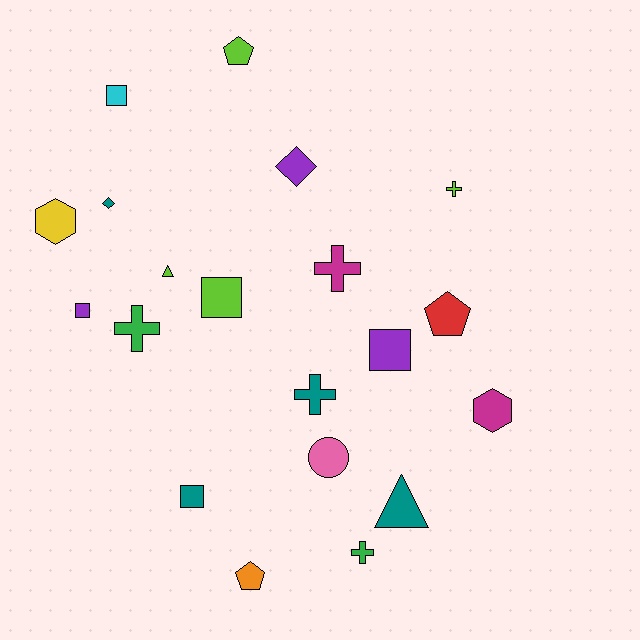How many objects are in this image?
There are 20 objects.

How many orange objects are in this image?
There is 1 orange object.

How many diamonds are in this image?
There are 2 diamonds.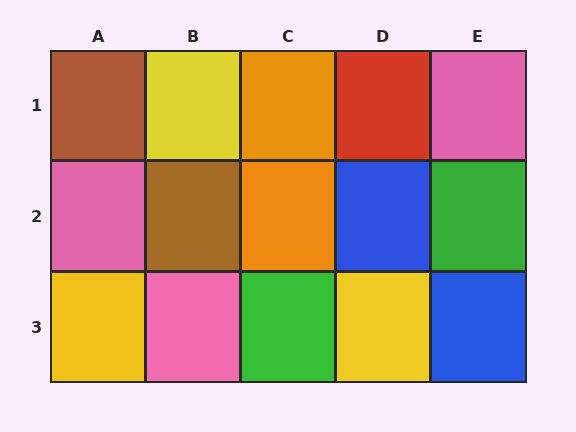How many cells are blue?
2 cells are blue.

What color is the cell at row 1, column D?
Red.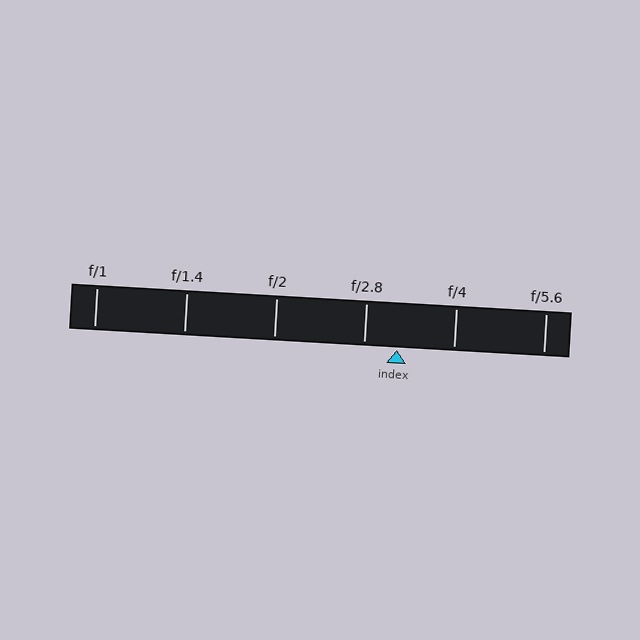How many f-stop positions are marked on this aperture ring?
There are 6 f-stop positions marked.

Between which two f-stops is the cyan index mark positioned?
The index mark is between f/2.8 and f/4.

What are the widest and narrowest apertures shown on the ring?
The widest aperture shown is f/1 and the narrowest is f/5.6.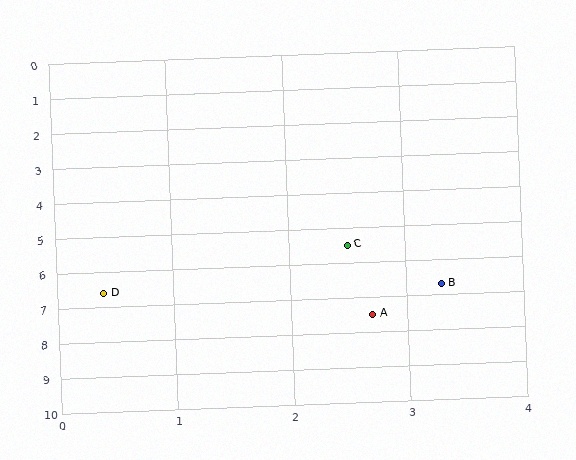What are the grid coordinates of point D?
Point D is at approximately (0.4, 6.6).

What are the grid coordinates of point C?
Point C is at approximately (2.5, 5.5).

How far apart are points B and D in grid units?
Points B and D are about 2.9 grid units apart.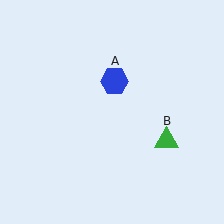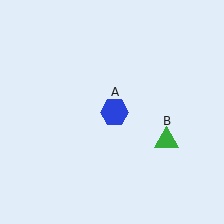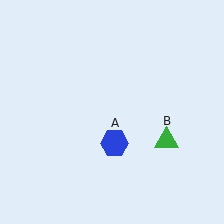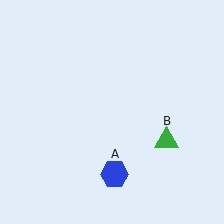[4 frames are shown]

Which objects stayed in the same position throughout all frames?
Green triangle (object B) remained stationary.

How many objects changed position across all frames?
1 object changed position: blue hexagon (object A).